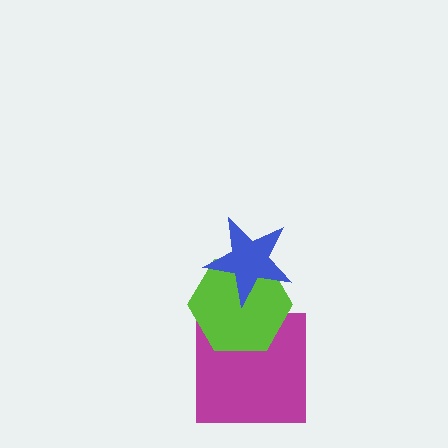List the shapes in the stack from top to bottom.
From top to bottom: the blue star, the lime hexagon, the magenta square.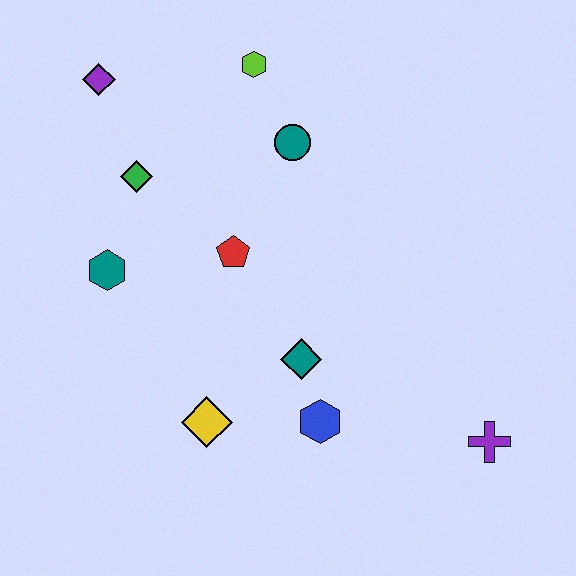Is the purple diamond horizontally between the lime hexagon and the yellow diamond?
No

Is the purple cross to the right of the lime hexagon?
Yes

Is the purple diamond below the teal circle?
No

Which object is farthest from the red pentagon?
The purple cross is farthest from the red pentagon.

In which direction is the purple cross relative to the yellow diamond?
The purple cross is to the right of the yellow diamond.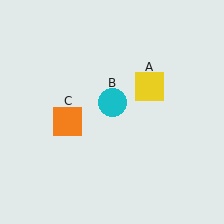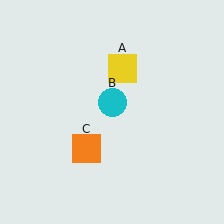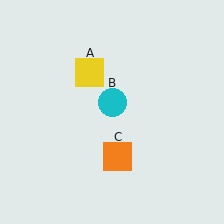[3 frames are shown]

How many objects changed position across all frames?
2 objects changed position: yellow square (object A), orange square (object C).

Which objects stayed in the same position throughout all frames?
Cyan circle (object B) remained stationary.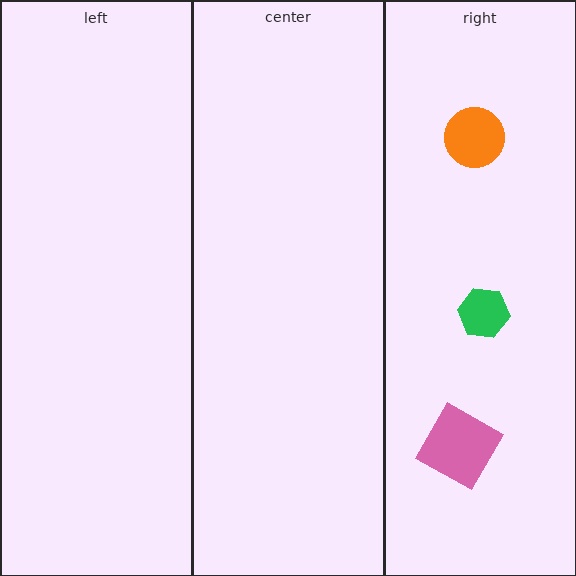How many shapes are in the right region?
3.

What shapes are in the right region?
The pink square, the green hexagon, the orange circle.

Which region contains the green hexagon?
The right region.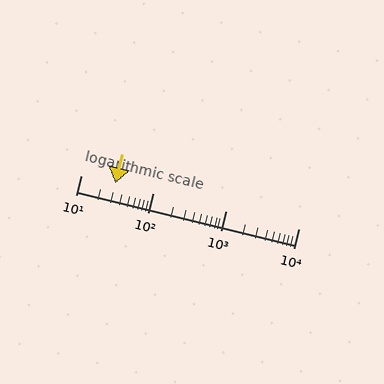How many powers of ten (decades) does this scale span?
The scale spans 3 decades, from 10 to 10000.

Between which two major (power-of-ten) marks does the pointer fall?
The pointer is between 10 and 100.